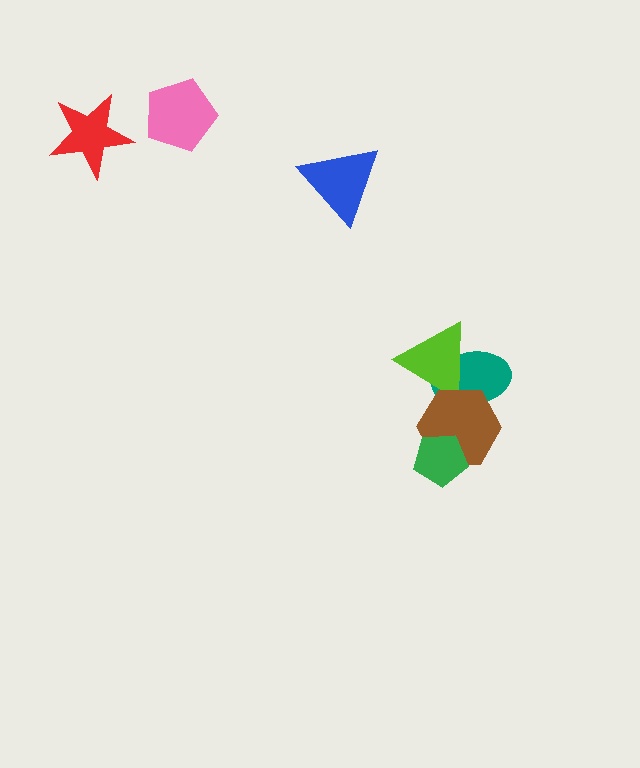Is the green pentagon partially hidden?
No, no other shape covers it.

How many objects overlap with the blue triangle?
0 objects overlap with the blue triangle.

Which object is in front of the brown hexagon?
The green pentagon is in front of the brown hexagon.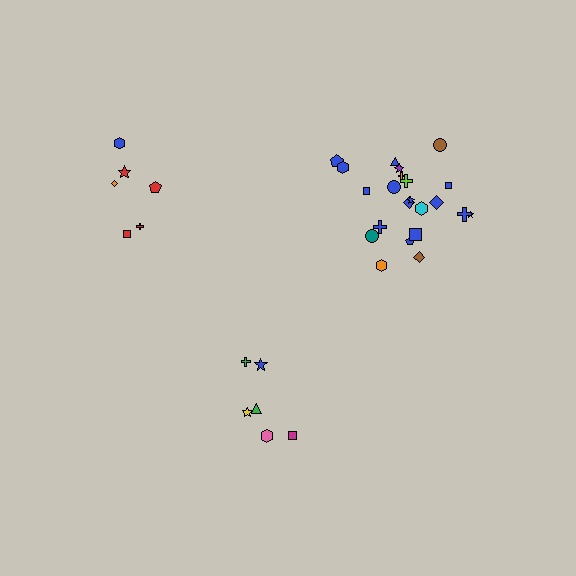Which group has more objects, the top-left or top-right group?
The top-right group.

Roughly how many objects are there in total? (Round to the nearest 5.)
Roughly 35 objects in total.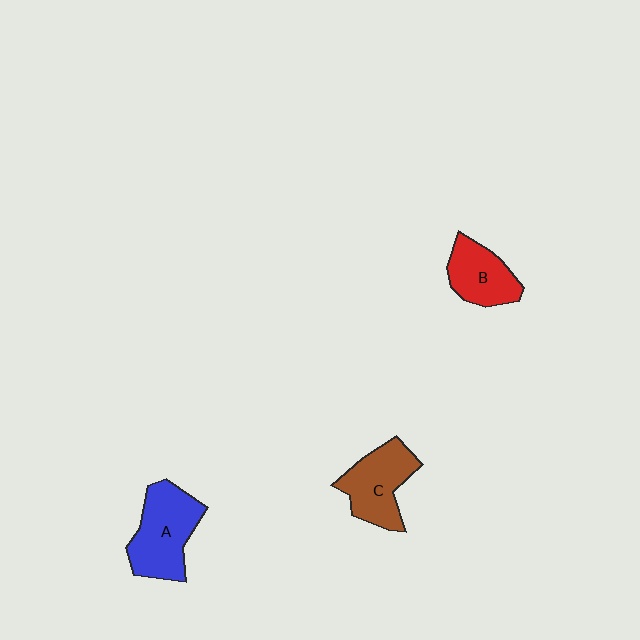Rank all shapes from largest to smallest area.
From largest to smallest: A (blue), C (brown), B (red).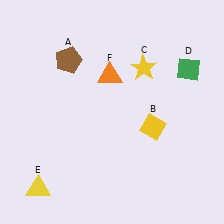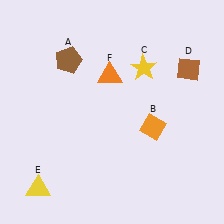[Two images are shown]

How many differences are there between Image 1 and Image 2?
There are 2 differences between the two images.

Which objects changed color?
B changed from yellow to orange. D changed from green to brown.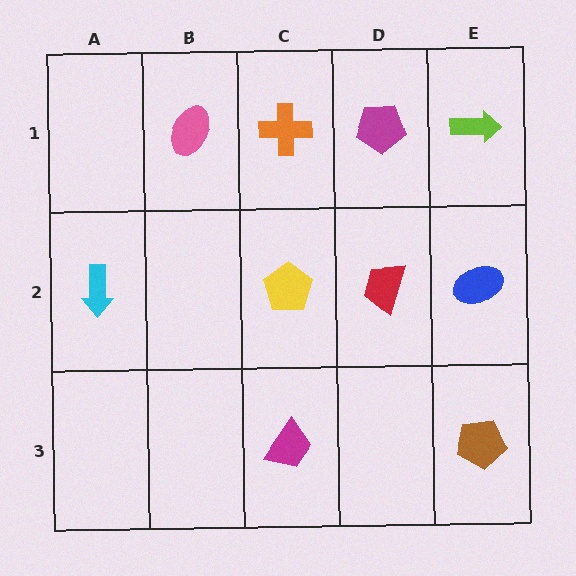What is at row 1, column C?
An orange cross.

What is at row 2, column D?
A red trapezoid.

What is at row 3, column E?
A brown pentagon.